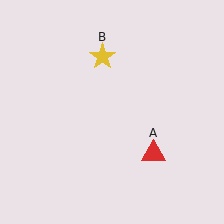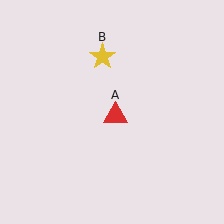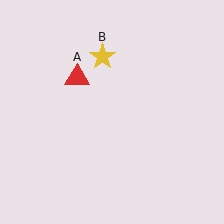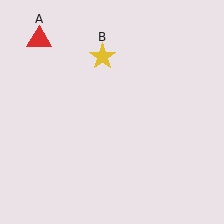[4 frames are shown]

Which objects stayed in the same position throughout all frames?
Yellow star (object B) remained stationary.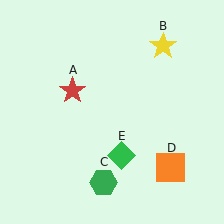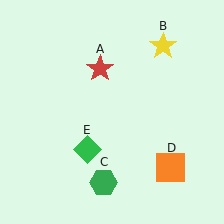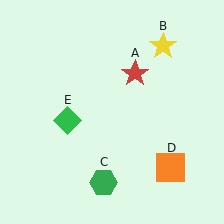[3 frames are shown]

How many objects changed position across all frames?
2 objects changed position: red star (object A), green diamond (object E).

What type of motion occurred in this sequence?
The red star (object A), green diamond (object E) rotated clockwise around the center of the scene.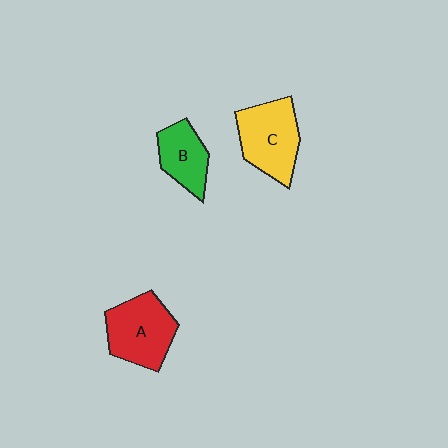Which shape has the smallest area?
Shape B (green).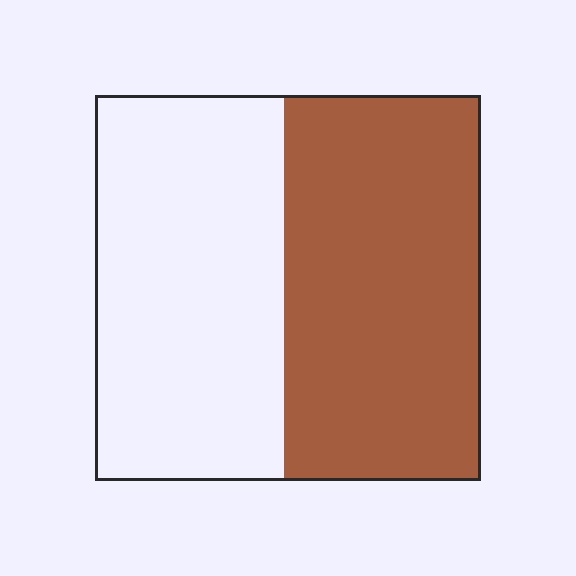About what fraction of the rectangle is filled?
About one half (1/2).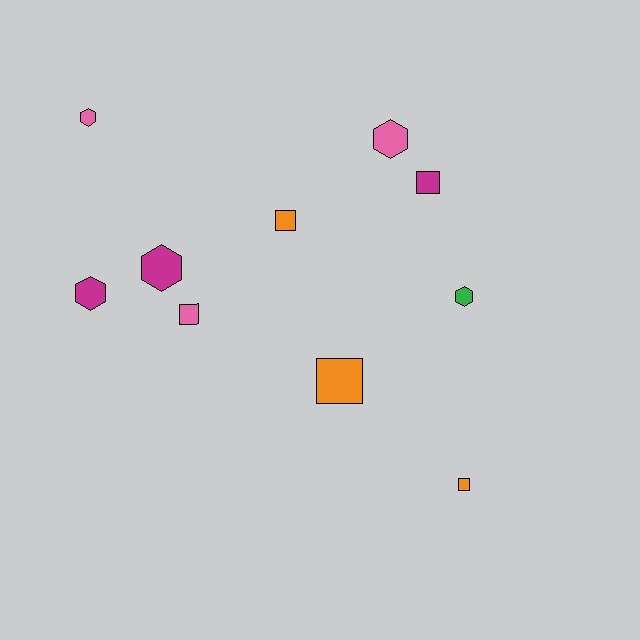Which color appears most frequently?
Orange, with 3 objects.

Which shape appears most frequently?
Hexagon, with 5 objects.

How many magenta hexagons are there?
There are 2 magenta hexagons.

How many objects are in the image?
There are 10 objects.